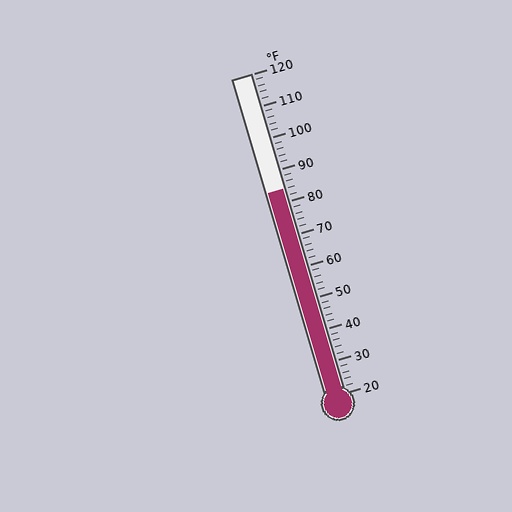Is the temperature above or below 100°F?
The temperature is below 100°F.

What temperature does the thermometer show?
The thermometer shows approximately 84°F.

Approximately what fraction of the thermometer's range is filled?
The thermometer is filled to approximately 65% of its range.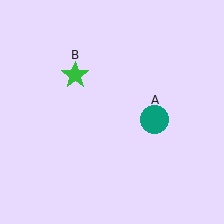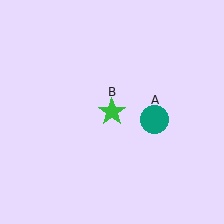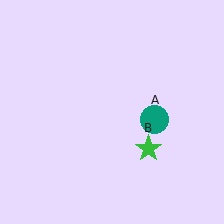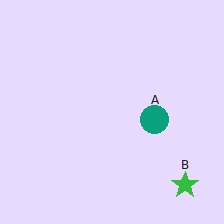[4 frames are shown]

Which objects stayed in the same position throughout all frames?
Teal circle (object A) remained stationary.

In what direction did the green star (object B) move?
The green star (object B) moved down and to the right.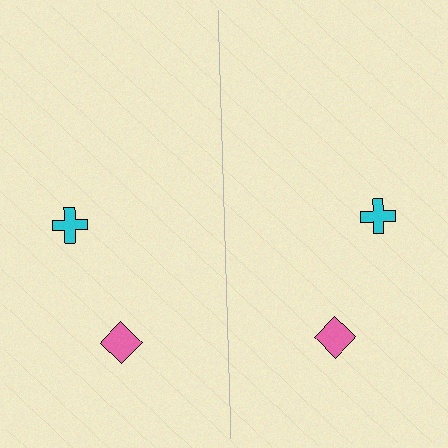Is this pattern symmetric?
Yes, this pattern has bilateral (reflection) symmetry.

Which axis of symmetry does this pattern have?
The pattern has a vertical axis of symmetry running through the center of the image.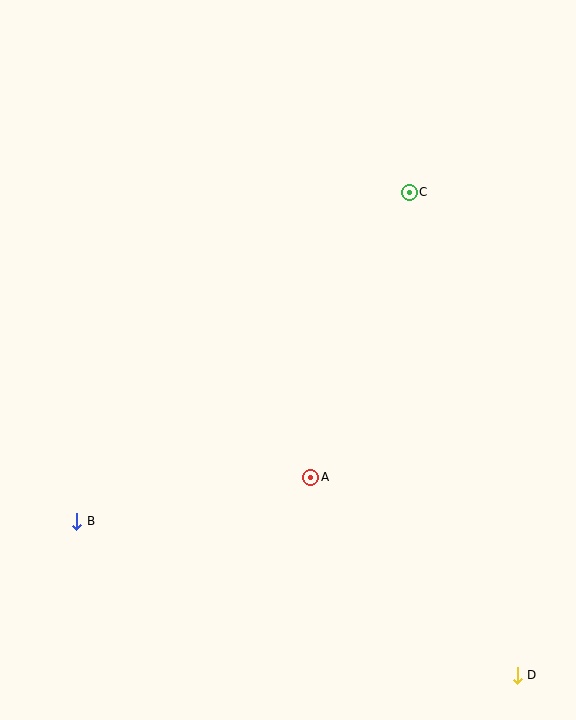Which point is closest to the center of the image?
Point A at (311, 477) is closest to the center.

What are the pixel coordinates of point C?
Point C is at (409, 192).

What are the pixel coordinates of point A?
Point A is at (311, 477).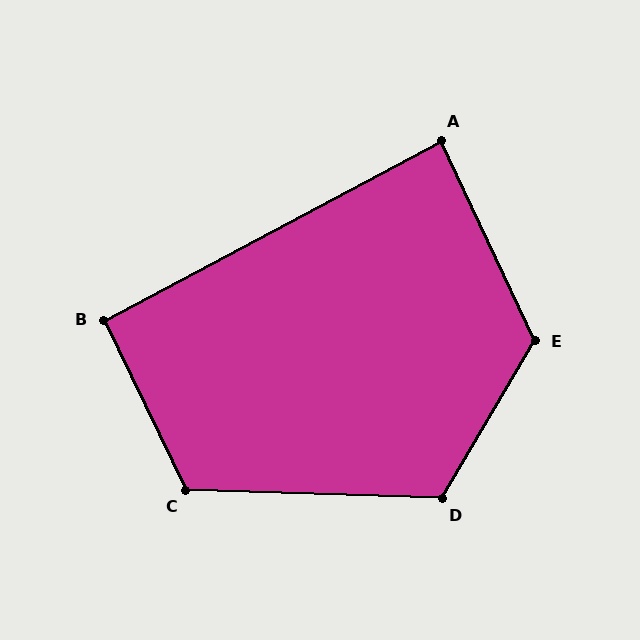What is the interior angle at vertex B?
Approximately 92 degrees (approximately right).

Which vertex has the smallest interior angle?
A, at approximately 87 degrees.